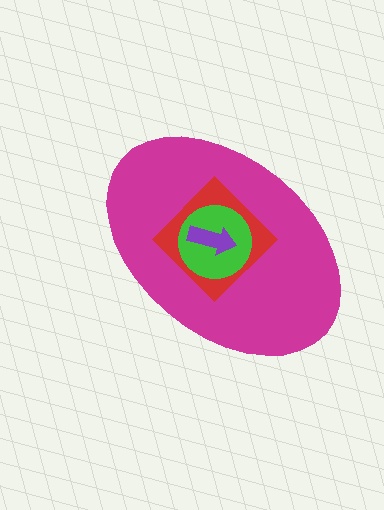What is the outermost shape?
The magenta ellipse.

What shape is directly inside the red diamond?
The green circle.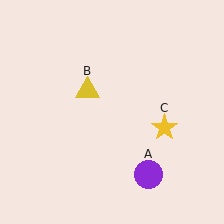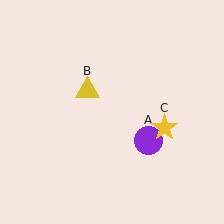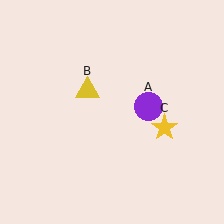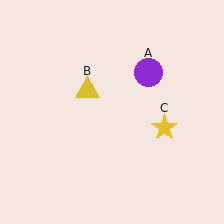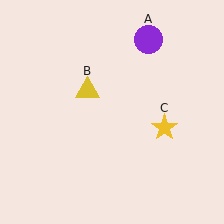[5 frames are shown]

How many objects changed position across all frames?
1 object changed position: purple circle (object A).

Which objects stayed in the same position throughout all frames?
Yellow triangle (object B) and yellow star (object C) remained stationary.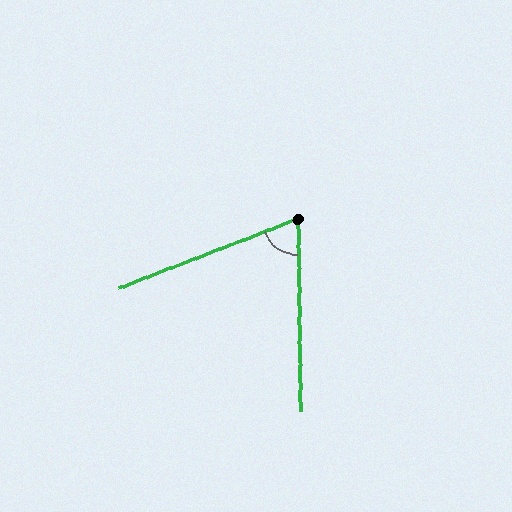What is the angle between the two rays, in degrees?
Approximately 70 degrees.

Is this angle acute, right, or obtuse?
It is acute.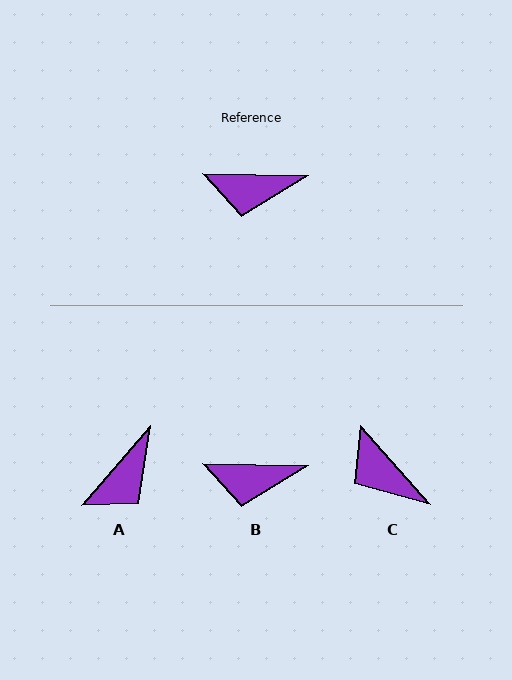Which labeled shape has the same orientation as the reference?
B.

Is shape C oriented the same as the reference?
No, it is off by about 48 degrees.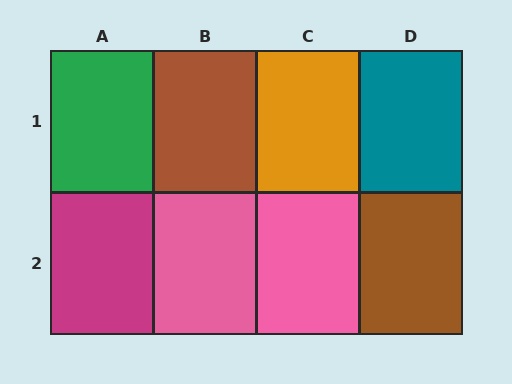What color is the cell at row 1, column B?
Brown.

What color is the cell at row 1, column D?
Teal.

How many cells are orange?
1 cell is orange.